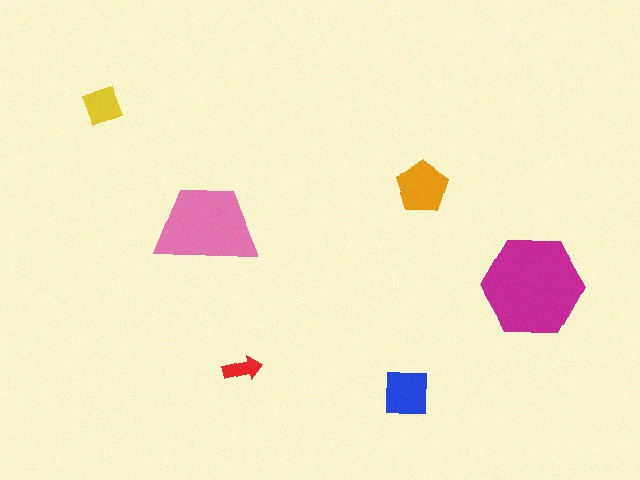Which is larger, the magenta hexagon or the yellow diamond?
The magenta hexagon.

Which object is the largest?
The magenta hexagon.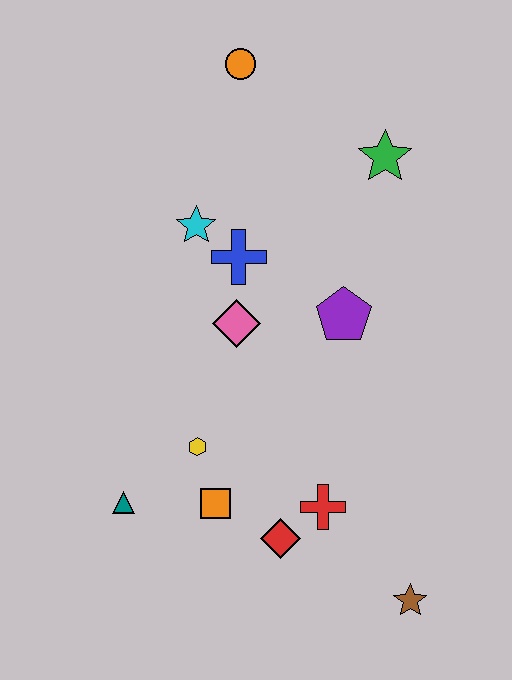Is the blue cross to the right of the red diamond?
No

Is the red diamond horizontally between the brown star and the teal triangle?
Yes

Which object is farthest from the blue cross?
The brown star is farthest from the blue cross.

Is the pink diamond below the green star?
Yes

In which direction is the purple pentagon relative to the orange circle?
The purple pentagon is below the orange circle.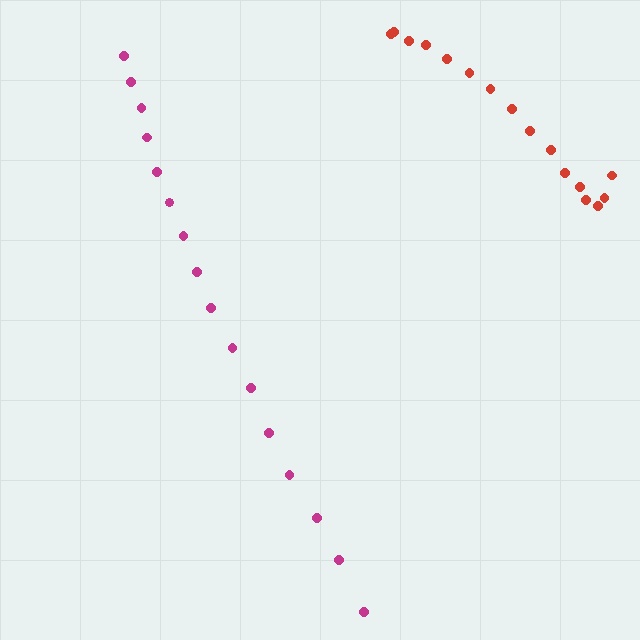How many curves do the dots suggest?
There are 2 distinct paths.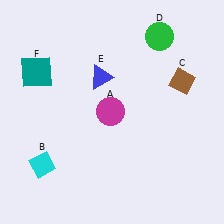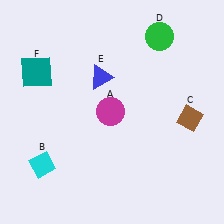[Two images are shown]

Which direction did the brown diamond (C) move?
The brown diamond (C) moved down.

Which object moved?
The brown diamond (C) moved down.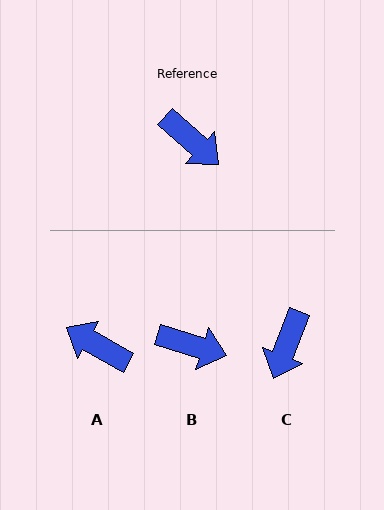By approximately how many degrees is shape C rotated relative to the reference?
Approximately 70 degrees clockwise.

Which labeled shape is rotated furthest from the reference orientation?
A, about 168 degrees away.